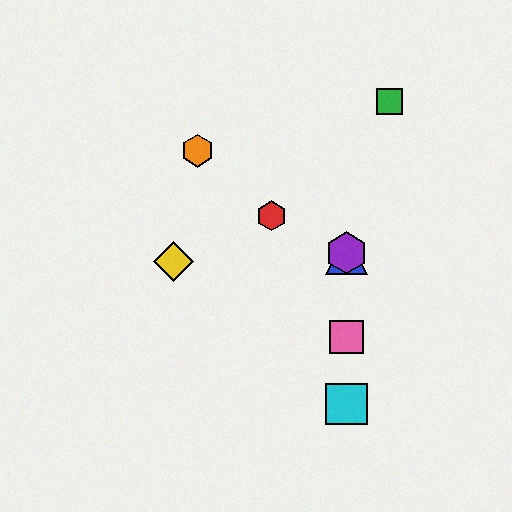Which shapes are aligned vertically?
The blue triangle, the purple hexagon, the cyan square, the pink square are aligned vertically.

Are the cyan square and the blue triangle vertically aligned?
Yes, both are at x≈346.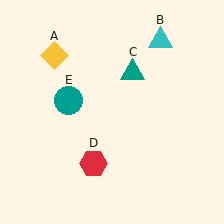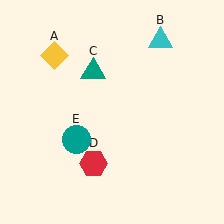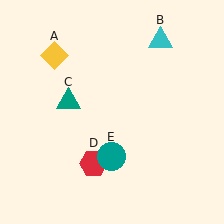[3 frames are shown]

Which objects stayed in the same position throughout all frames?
Yellow diamond (object A) and cyan triangle (object B) and red hexagon (object D) remained stationary.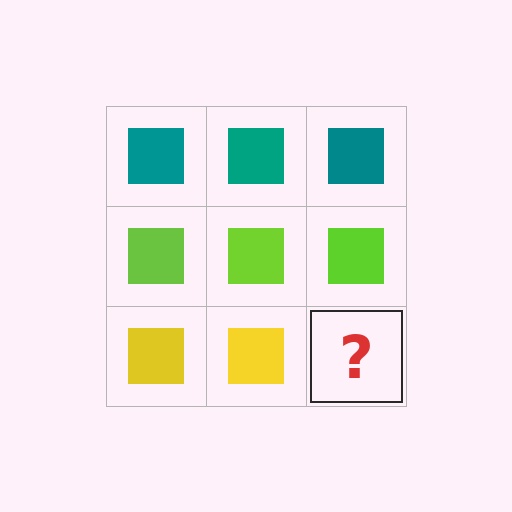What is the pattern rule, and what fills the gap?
The rule is that each row has a consistent color. The gap should be filled with a yellow square.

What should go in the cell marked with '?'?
The missing cell should contain a yellow square.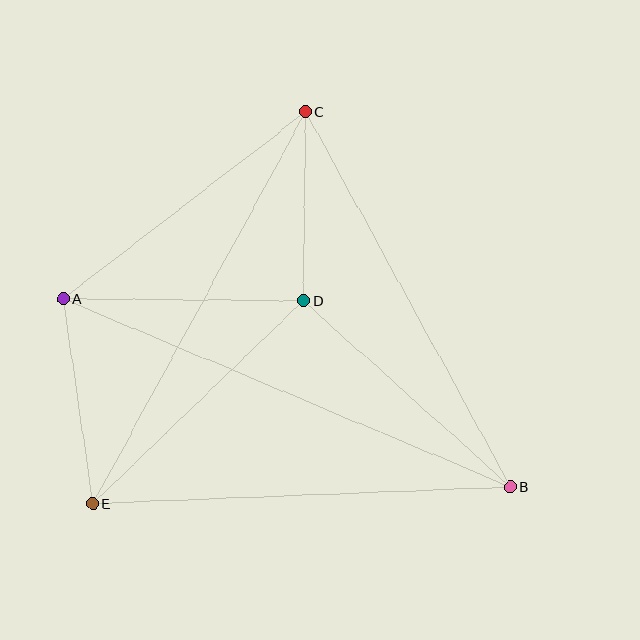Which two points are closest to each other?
Points C and D are closest to each other.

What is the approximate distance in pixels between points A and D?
The distance between A and D is approximately 241 pixels.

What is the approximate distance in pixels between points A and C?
The distance between A and C is approximately 306 pixels.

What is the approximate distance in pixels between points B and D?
The distance between B and D is approximately 278 pixels.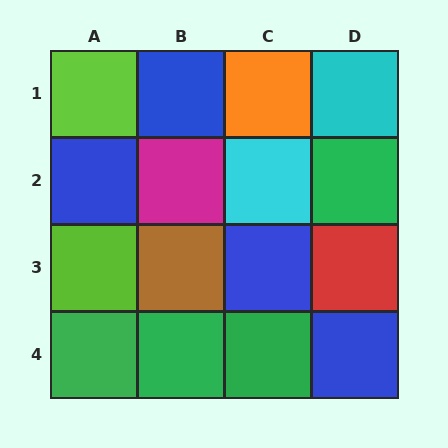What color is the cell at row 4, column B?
Green.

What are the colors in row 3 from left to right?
Lime, brown, blue, red.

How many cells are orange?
1 cell is orange.